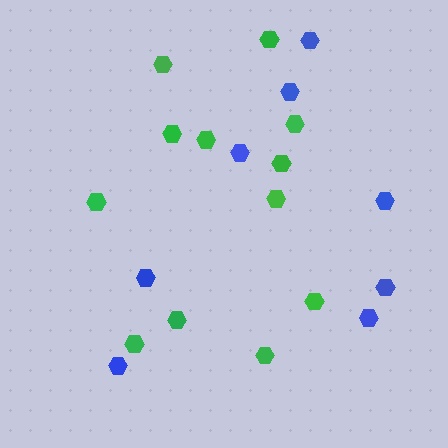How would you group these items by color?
There are 2 groups: one group of blue hexagons (8) and one group of green hexagons (12).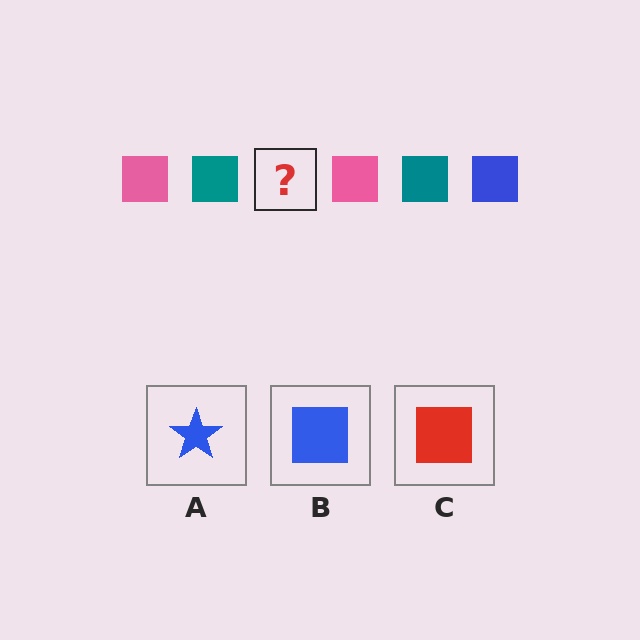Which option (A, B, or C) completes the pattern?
B.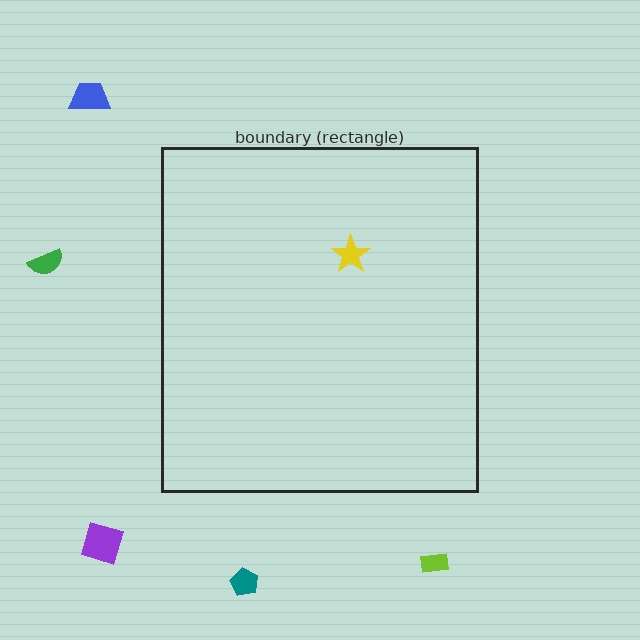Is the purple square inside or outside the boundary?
Outside.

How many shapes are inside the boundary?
1 inside, 5 outside.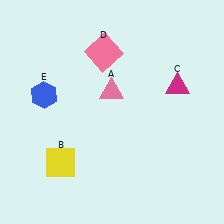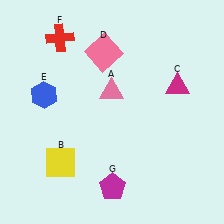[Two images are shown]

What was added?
A red cross (F), a magenta pentagon (G) were added in Image 2.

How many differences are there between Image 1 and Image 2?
There are 2 differences between the two images.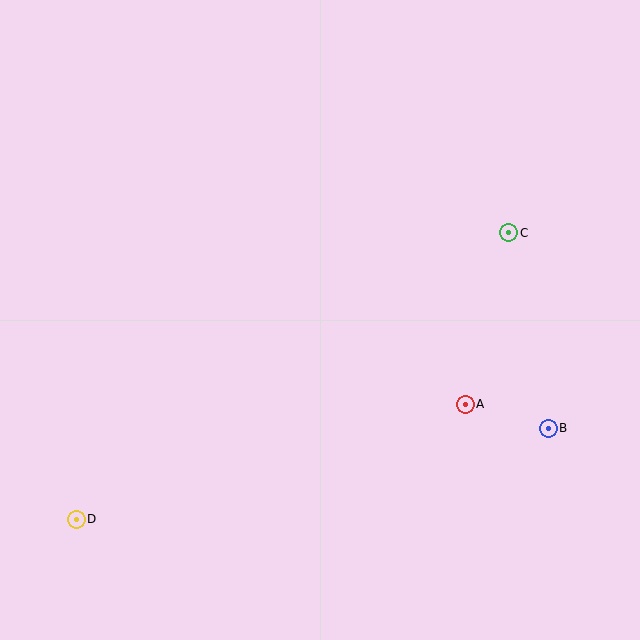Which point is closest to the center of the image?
Point A at (465, 404) is closest to the center.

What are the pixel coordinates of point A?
Point A is at (465, 404).